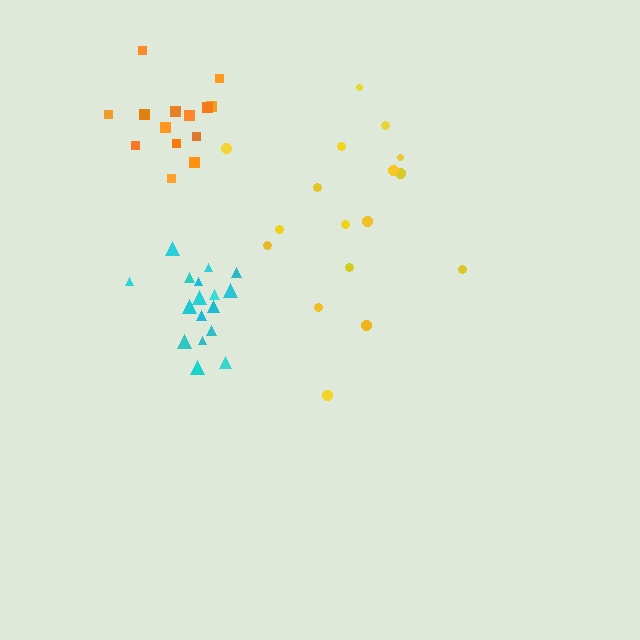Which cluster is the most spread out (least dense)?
Yellow.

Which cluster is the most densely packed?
Cyan.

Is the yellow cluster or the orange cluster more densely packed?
Orange.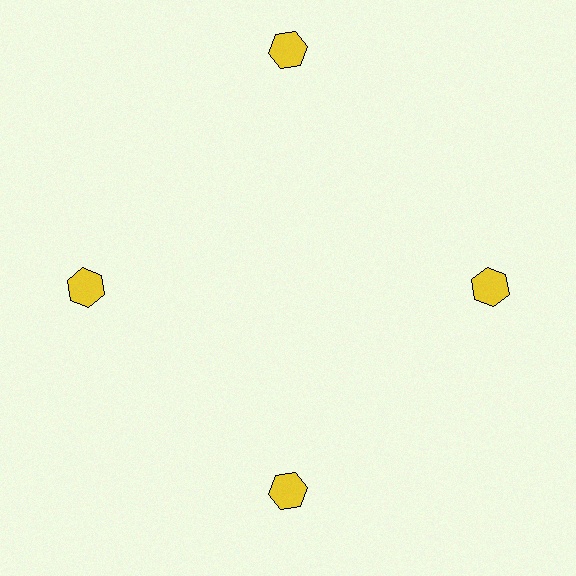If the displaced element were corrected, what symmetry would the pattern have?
It would have 4-fold rotational symmetry — the pattern would map onto itself every 90 degrees.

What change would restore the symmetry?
The symmetry would be restored by moving it inward, back onto the ring so that all 4 hexagons sit at equal angles and equal distance from the center.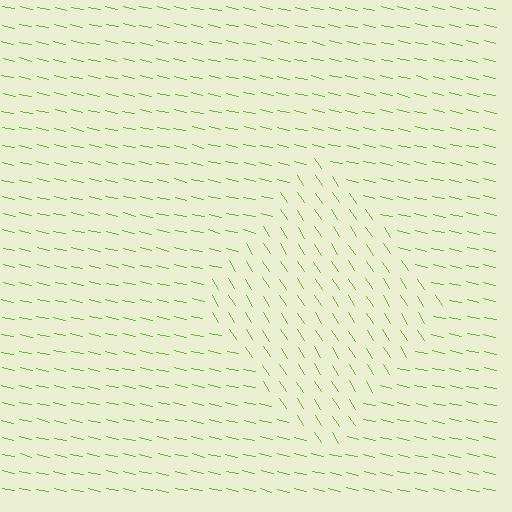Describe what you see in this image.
The image is filled with small lime line segments. A diamond region in the image has lines oriented differently from the surrounding lines, creating a visible texture boundary.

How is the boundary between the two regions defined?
The boundary is defined purely by a change in line orientation (approximately 45 degrees difference). All lines are the same color and thickness.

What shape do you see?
I see a diamond.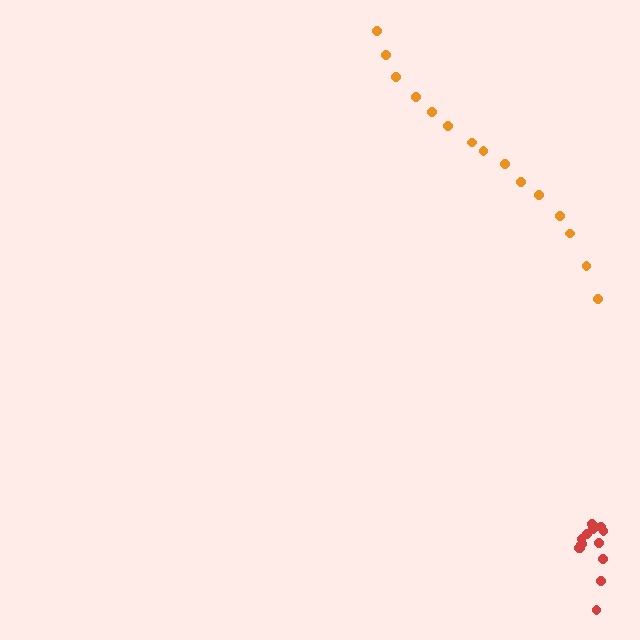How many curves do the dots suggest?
There are 2 distinct paths.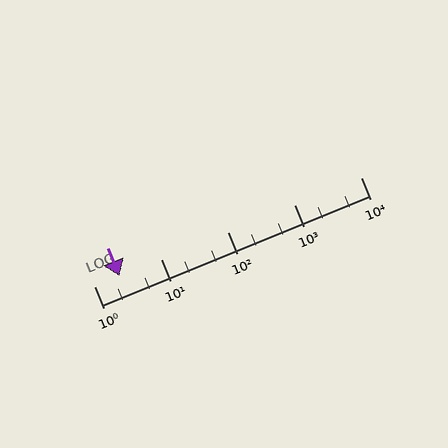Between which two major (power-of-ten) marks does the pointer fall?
The pointer is between 1 and 10.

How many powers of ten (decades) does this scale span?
The scale spans 4 decades, from 1 to 10000.